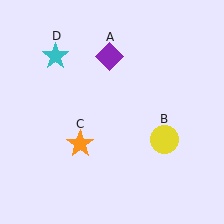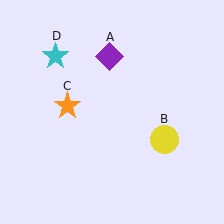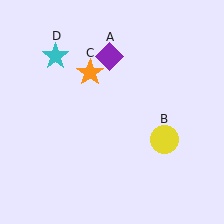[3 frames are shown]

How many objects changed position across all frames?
1 object changed position: orange star (object C).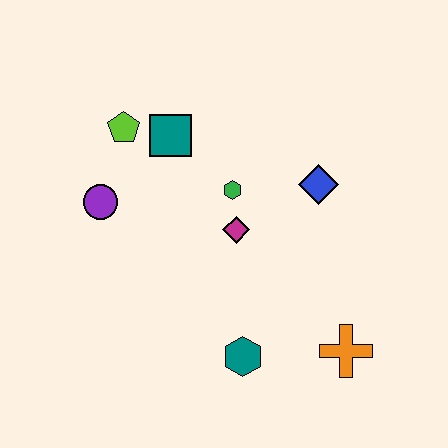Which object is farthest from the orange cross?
The lime pentagon is farthest from the orange cross.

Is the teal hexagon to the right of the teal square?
Yes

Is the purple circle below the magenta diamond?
No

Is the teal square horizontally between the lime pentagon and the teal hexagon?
Yes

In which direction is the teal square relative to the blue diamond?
The teal square is to the left of the blue diamond.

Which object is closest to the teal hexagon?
The orange cross is closest to the teal hexagon.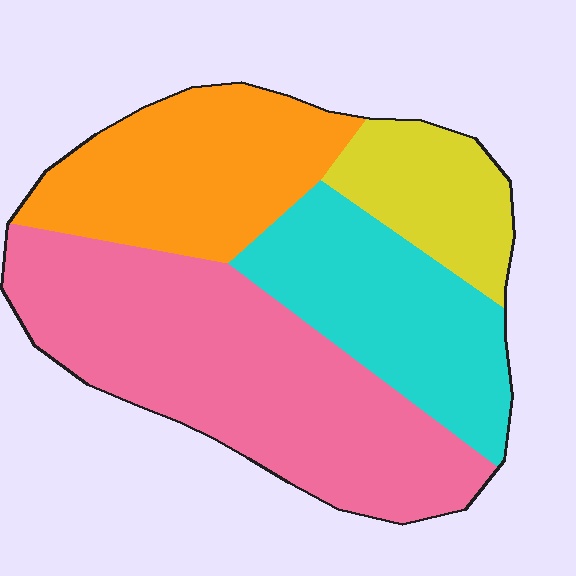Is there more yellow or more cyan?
Cyan.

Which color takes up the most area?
Pink, at roughly 40%.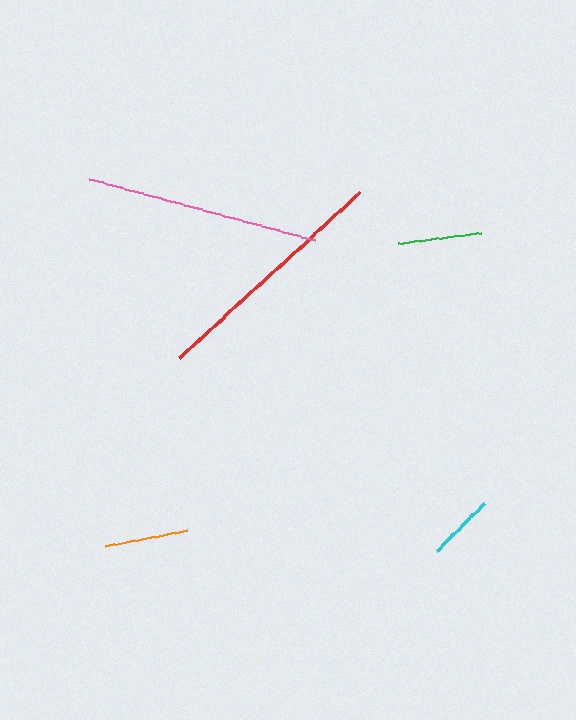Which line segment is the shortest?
The cyan line is the shortest at approximately 67 pixels.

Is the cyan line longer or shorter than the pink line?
The pink line is longer than the cyan line.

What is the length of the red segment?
The red segment is approximately 245 pixels long.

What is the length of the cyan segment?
The cyan segment is approximately 67 pixels long.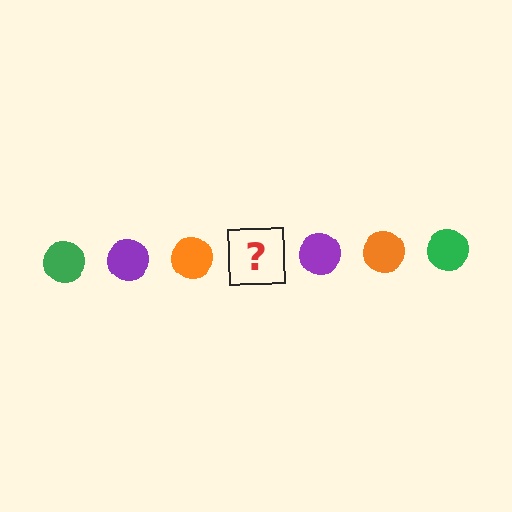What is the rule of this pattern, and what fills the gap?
The rule is that the pattern cycles through green, purple, orange circles. The gap should be filled with a green circle.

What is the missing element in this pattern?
The missing element is a green circle.